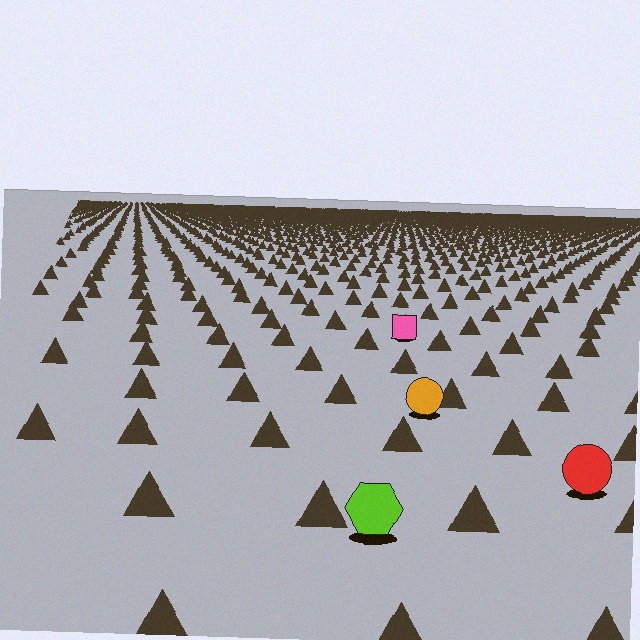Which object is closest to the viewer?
The lime hexagon is closest. The texture marks near it are larger and more spread out.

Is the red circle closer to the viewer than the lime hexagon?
No. The lime hexagon is closer — you can tell from the texture gradient: the ground texture is coarser near it.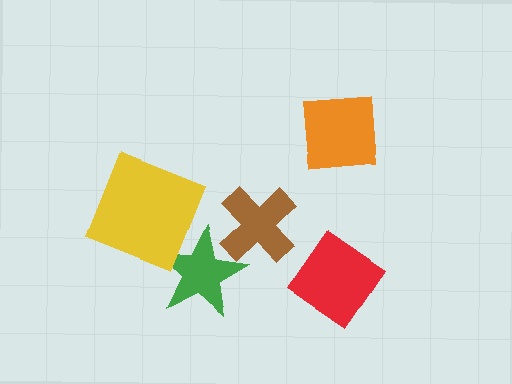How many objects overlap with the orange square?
0 objects overlap with the orange square.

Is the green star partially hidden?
Yes, it is partially covered by another shape.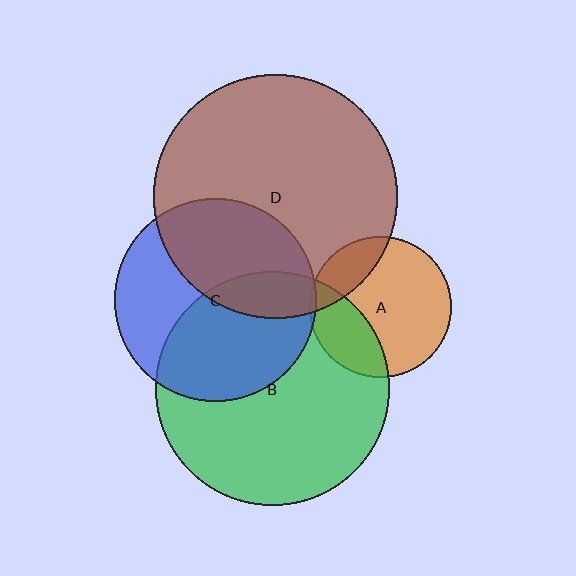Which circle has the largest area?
Circle D (brown).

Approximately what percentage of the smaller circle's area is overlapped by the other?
Approximately 10%.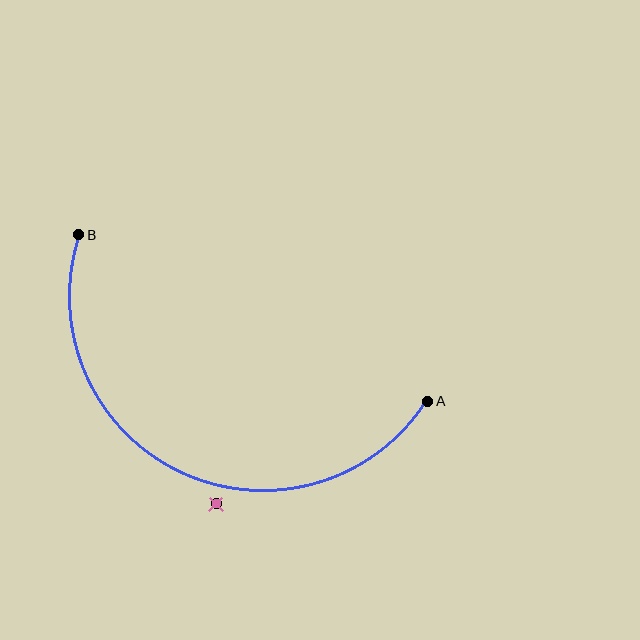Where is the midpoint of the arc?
The arc midpoint is the point on the curve farthest from the straight line joining A and B. It sits below that line.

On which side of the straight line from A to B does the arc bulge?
The arc bulges below the straight line connecting A and B.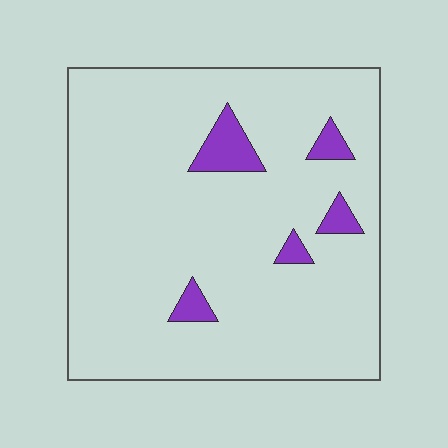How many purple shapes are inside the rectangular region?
5.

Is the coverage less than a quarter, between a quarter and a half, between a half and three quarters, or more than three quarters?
Less than a quarter.